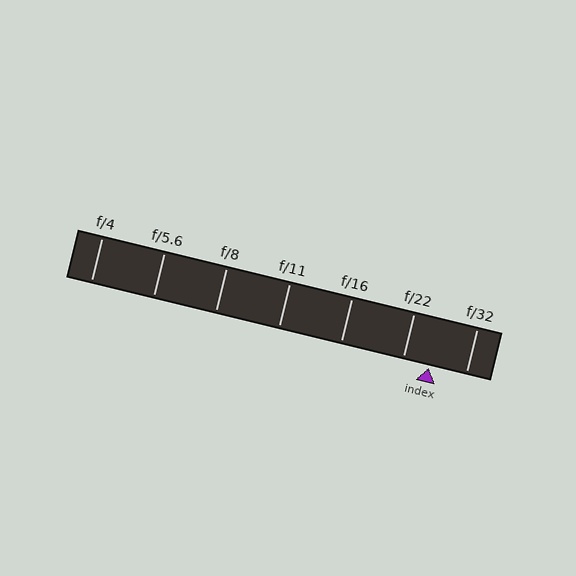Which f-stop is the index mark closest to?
The index mark is closest to f/22.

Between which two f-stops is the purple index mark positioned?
The index mark is between f/22 and f/32.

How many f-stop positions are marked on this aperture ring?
There are 7 f-stop positions marked.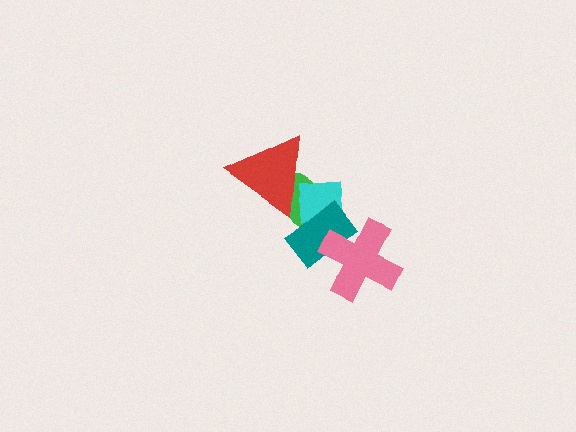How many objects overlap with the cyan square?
3 objects overlap with the cyan square.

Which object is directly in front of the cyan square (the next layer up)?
The teal rectangle is directly in front of the cyan square.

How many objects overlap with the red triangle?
2 objects overlap with the red triangle.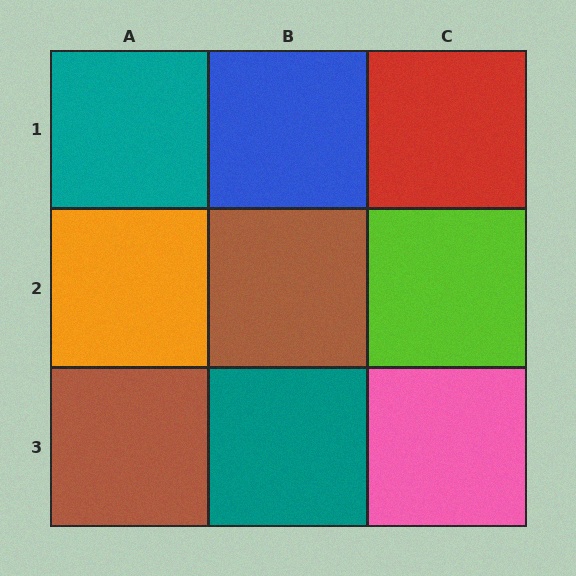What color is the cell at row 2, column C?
Lime.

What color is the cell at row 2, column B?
Brown.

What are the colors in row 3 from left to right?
Brown, teal, pink.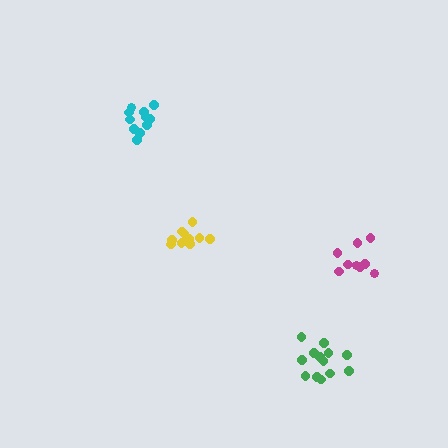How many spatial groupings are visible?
There are 4 spatial groupings.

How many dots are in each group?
Group 1: 9 dots, Group 2: 11 dots, Group 3: 13 dots, Group 4: 10 dots (43 total).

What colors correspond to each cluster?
The clusters are colored: magenta, cyan, green, yellow.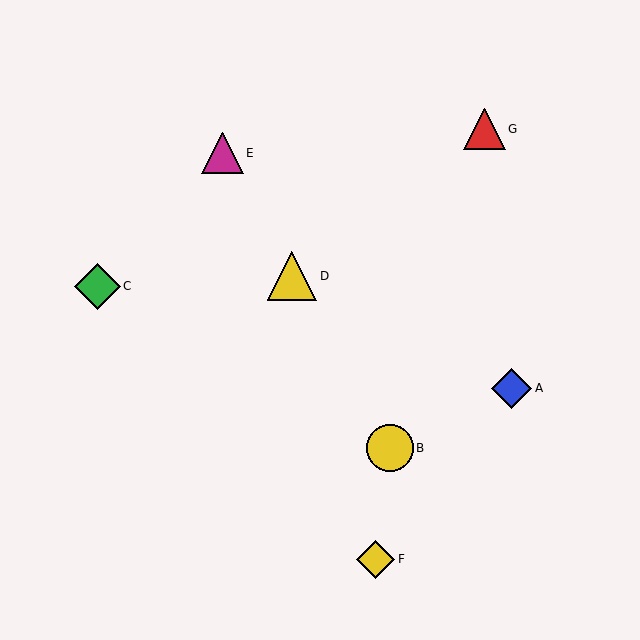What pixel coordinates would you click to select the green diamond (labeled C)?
Click at (97, 286) to select the green diamond C.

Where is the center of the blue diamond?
The center of the blue diamond is at (511, 388).